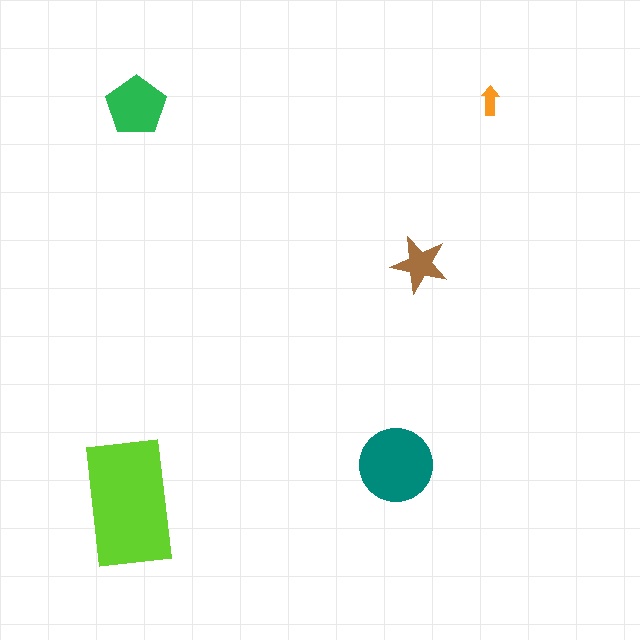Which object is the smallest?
The orange arrow.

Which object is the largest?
The lime rectangle.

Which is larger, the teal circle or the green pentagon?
The teal circle.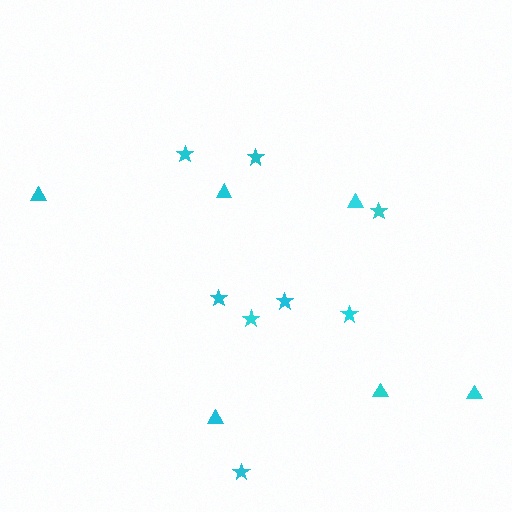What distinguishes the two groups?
There are 2 groups: one group of stars (8) and one group of triangles (6).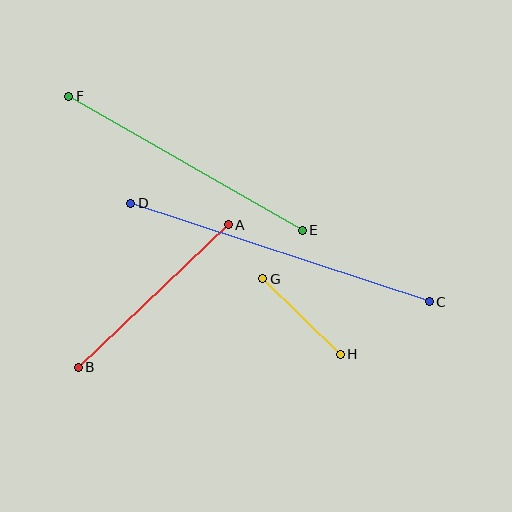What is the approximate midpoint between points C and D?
The midpoint is at approximately (280, 253) pixels.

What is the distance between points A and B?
The distance is approximately 207 pixels.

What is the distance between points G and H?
The distance is approximately 109 pixels.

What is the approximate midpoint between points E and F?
The midpoint is at approximately (185, 163) pixels.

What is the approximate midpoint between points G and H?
The midpoint is at approximately (301, 316) pixels.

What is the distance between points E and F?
The distance is approximately 269 pixels.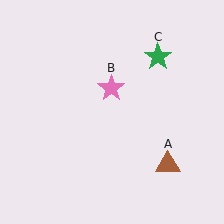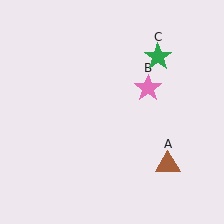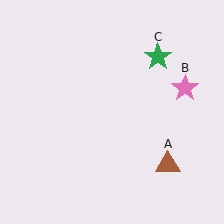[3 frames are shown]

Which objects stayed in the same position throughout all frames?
Brown triangle (object A) and green star (object C) remained stationary.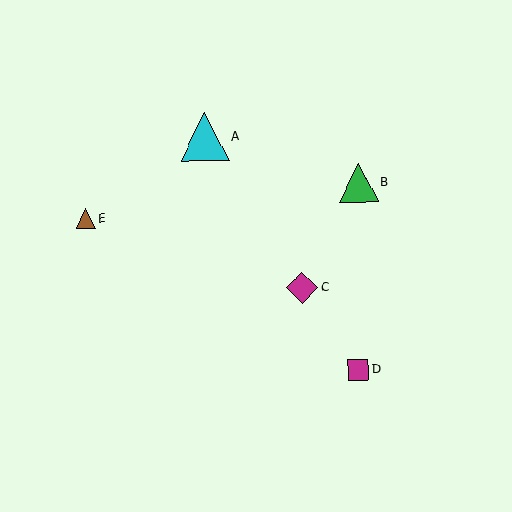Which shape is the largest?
The cyan triangle (labeled A) is the largest.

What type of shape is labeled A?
Shape A is a cyan triangle.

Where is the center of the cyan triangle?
The center of the cyan triangle is at (205, 137).